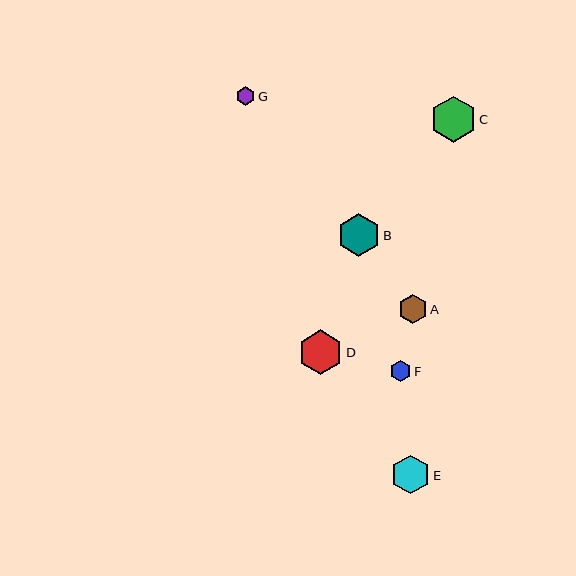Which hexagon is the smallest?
Hexagon G is the smallest with a size of approximately 19 pixels.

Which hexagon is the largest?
Hexagon C is the largest with a size of approximately 46 pixels.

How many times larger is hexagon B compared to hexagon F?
Hexagon B is approximately 2.0 times the size of hexagon F.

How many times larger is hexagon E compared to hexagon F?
Hexagon E is approximately 1.9 times the size of hexagon F.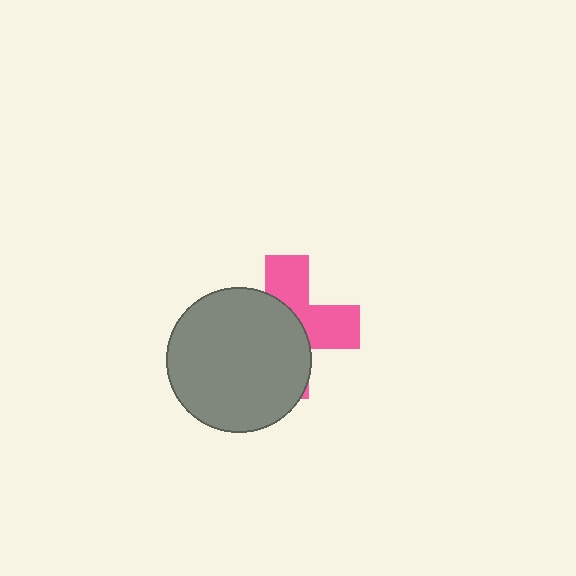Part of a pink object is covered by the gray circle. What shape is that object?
It is a cross.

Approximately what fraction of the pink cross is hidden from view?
Roughly 57% of the pink cross is hidden behind the gray circle.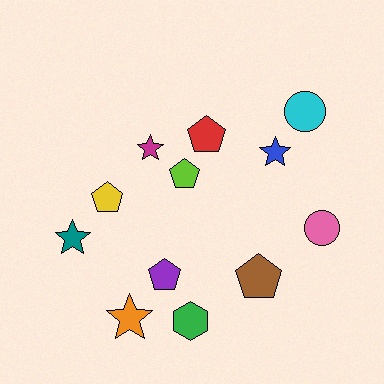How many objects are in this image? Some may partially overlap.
There are 12 objects.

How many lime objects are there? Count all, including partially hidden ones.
There is 1 lime object.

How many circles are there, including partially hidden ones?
There are 2 circles.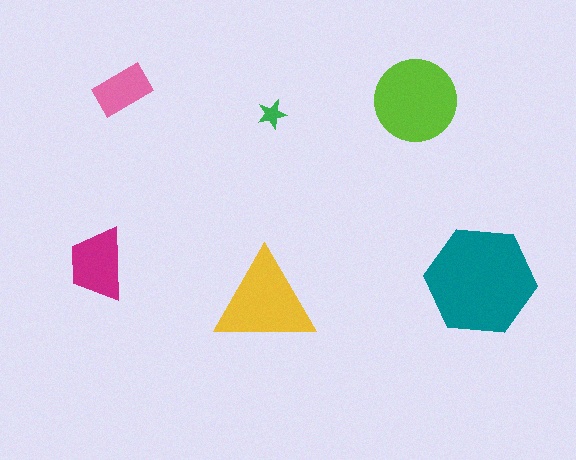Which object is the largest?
The teal hexagon.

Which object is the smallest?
The green star.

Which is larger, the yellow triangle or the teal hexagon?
The teal hexagon.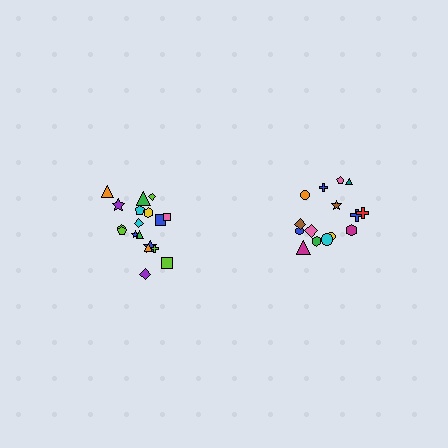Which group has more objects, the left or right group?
The left group.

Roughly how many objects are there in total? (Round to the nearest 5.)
Roughly 35 objects in total.